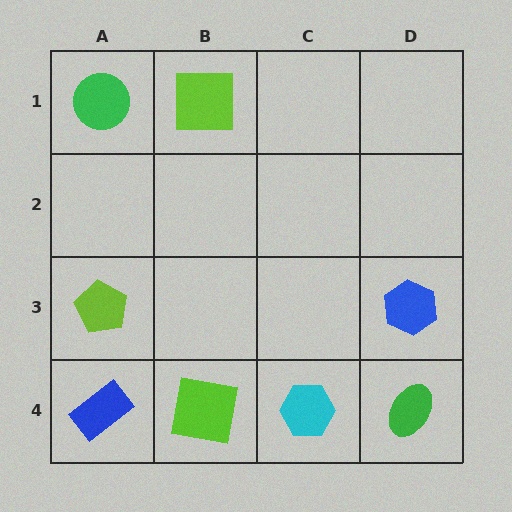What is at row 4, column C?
A cyan hexagon.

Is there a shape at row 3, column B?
No, that cell is empty.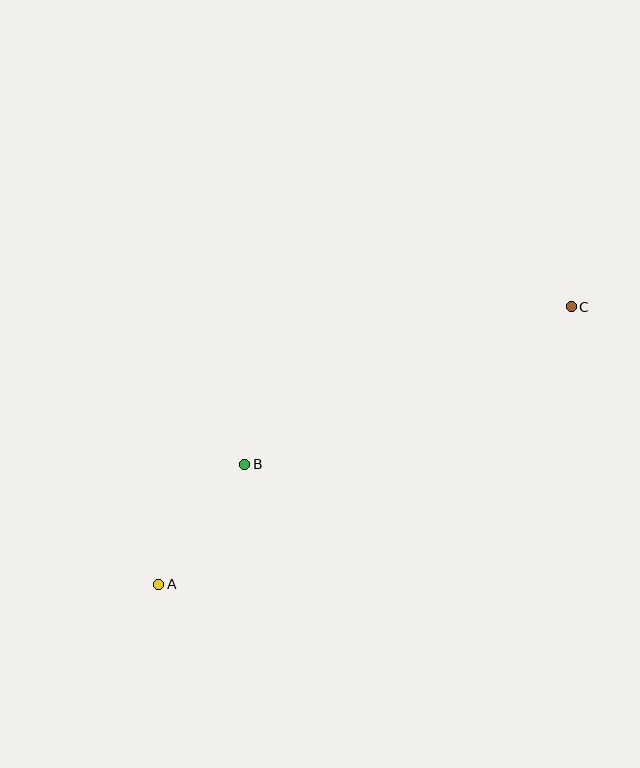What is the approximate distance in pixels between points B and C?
The distance between B and C is approximately 363 pixels.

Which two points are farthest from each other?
Points A and C are farthest from each other.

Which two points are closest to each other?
Points A and B are closest to each other.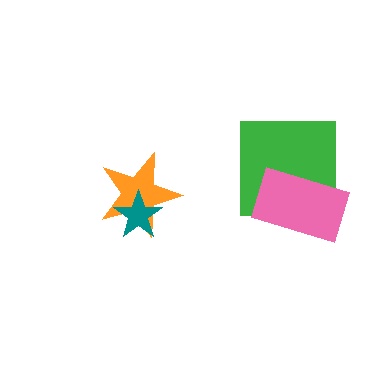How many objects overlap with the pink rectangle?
1 object overlaps with the pink rectangle.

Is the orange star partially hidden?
Yes, it is partially covered by another shape.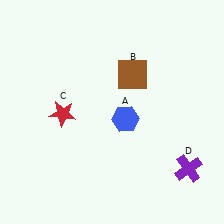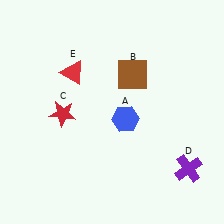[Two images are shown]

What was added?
A red triangle (E) was added in Image 2.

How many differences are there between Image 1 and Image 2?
There is 1 difference between the two images.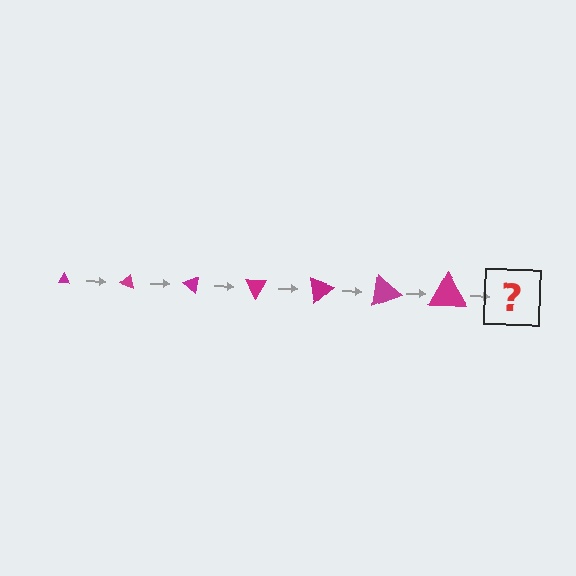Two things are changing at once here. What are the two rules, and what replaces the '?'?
The two rules are that the triangle grows larger each step and it rotates 20 degrees each step. The '?' should be a triangle, larger than the previous one and rotated 140 degrees from the start.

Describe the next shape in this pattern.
It should be a triangle, larger than the previous one and rotated 140 degrees from the start.